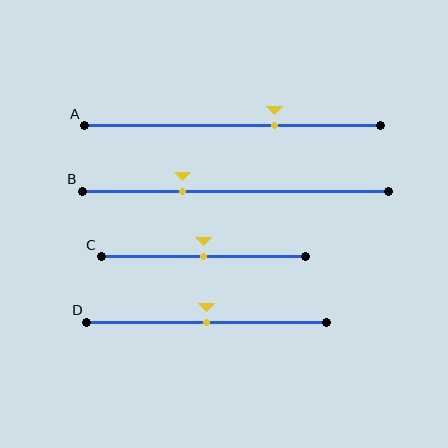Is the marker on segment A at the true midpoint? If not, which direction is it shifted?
No, the marker on segment A is shifted to the right by about 14% of the segment length.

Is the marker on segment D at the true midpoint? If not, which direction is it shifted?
Yes, the marker on segment D is at the true midpoint.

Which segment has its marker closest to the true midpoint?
Segment C has its marker closest to the true midpoint.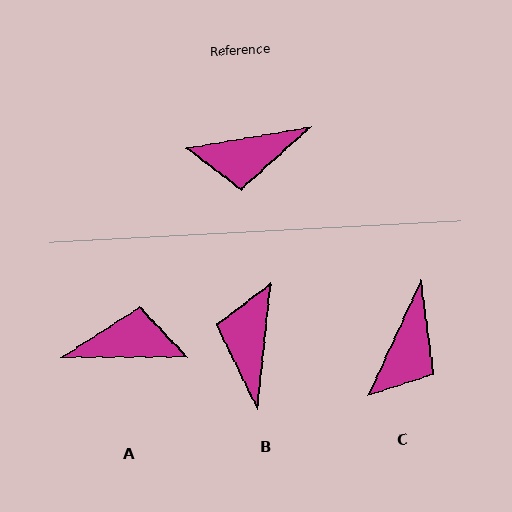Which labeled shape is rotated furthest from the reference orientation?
A, about 171 degrees away.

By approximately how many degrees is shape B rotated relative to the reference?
Approximately 105 degrees clockwise.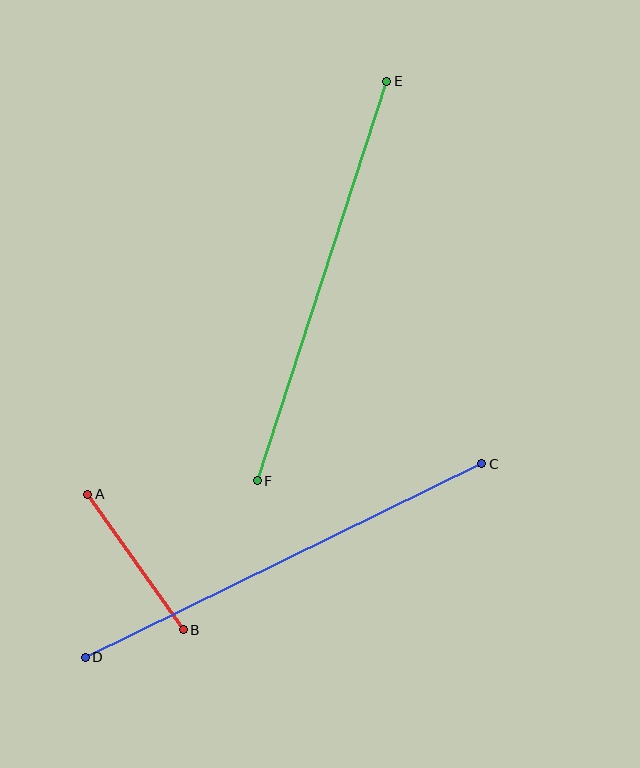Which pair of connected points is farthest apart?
Points C and D are farthest apart.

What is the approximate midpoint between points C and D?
The midpoint is at approximately (283, 561) pixels.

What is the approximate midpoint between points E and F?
The midpoint is at approximately (322, 281) pixels.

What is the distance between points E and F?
The distance is approximately 420 pixels.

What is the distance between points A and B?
The distance is approximately 166 pixels.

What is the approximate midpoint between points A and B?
The midpoint is at approximately (136, 562) pixels.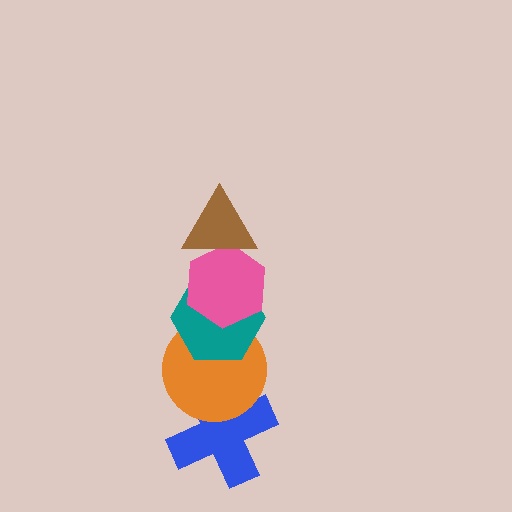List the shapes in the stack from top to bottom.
From top to bottom: the brown triangle, the pink hexagon, the teal hexagon, the orange circle, the blue cross.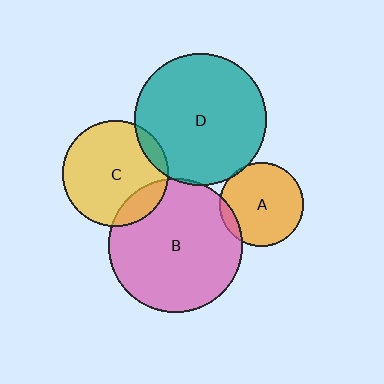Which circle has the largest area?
Circle B (pink).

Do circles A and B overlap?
Yes.